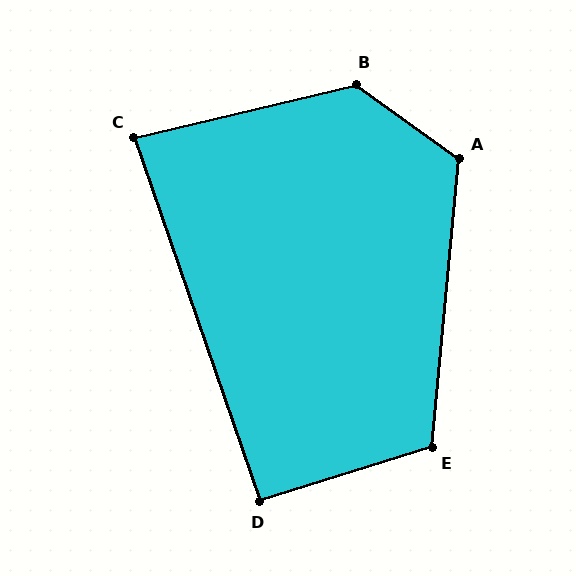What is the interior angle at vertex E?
Approximately 113 degrees (obtuse).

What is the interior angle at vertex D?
Approximately 92 degrees (approximately right).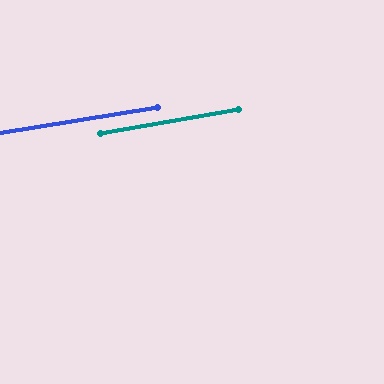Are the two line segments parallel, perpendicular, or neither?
Parallel — their directions differ by only 0.8°.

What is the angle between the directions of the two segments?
Approximately 1 degree.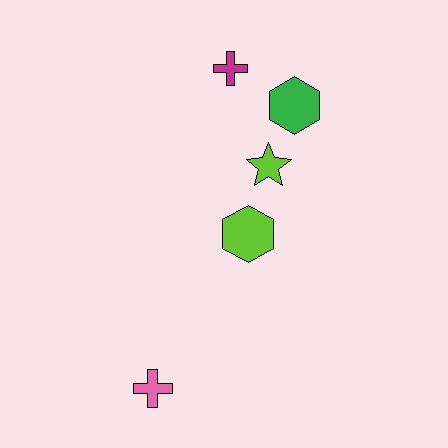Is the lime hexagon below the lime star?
Yes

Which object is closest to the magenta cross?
The green hexagon is closest to the magenta cross.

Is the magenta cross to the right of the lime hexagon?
No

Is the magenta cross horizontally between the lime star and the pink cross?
Yes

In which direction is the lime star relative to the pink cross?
The lime star is above the pink cross.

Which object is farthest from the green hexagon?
The pink cross is farthest from the green hexagon.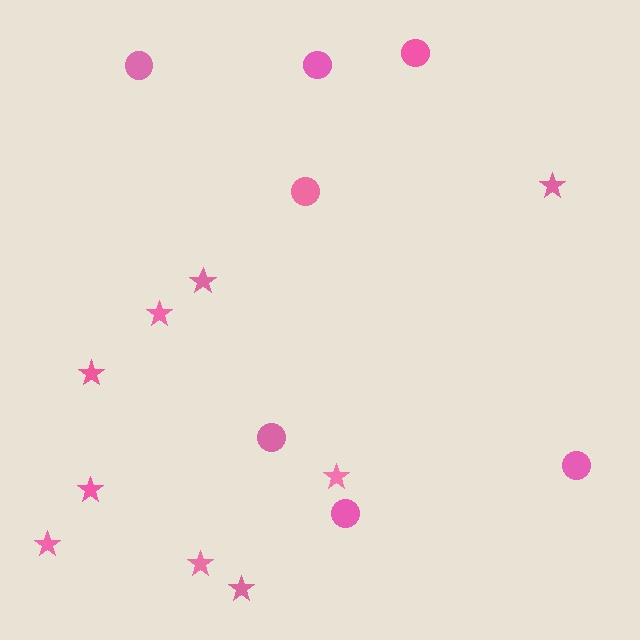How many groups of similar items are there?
There are 2 groups: one group of stars (9) and one group of circles (7).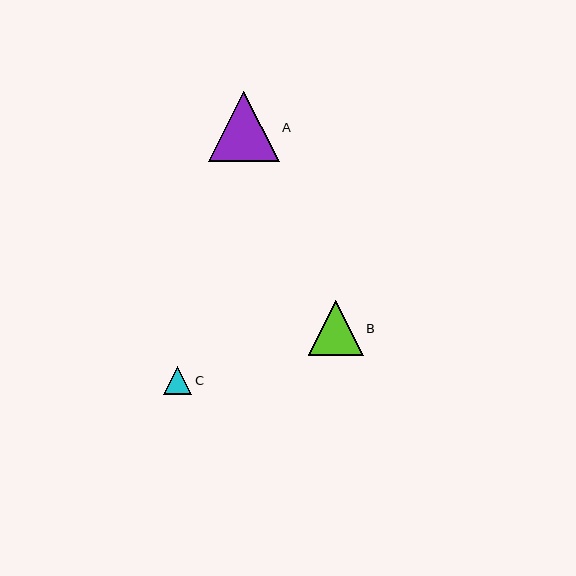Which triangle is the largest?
Triangle A is the largest with a size of approximately 70 pixels.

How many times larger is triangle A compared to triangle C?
Triangle A is approximately 2.5 times the size of triangle C.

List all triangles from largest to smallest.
From largest to smallest: A, B, C.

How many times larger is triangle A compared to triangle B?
Triangle A is approximately 1.3 times the size of triangle B.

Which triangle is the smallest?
Triangle C is the smallest with a size of approximately 28 pixels.